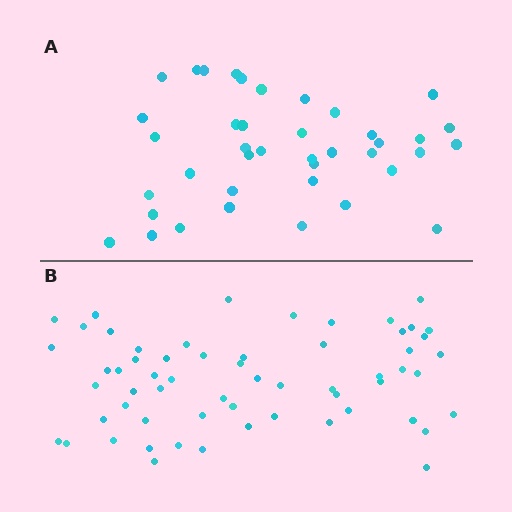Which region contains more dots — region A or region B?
Region B (the bottom region) has more dots.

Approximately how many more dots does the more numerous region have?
Region B has approximately 20 more dots than region A.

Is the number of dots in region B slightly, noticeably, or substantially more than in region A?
Region B has substantially more. The ratio is roughly 1.5 to 1.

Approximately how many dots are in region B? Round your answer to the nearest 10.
About 60 dots.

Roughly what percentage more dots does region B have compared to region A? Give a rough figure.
About 50% more.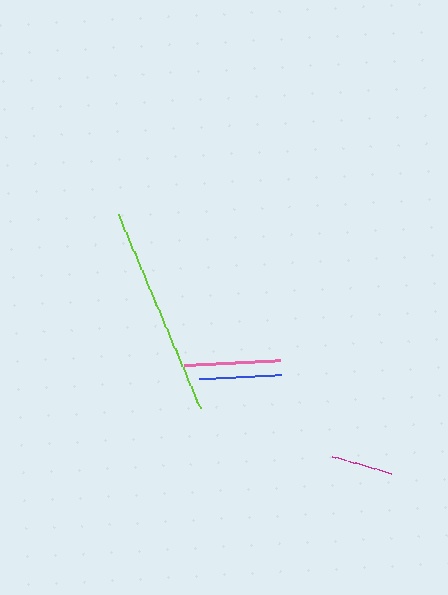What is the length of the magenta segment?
The magenta segment is approximately 62 pixels long.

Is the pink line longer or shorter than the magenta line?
The pink line is longer than the magenta line.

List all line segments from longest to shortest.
From longest to shortest: lime, pink, blue, magenta.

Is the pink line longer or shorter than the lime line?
The lime line is longer than the pink line.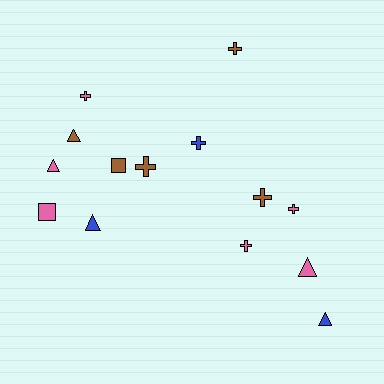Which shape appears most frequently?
Cross, with 7 objects.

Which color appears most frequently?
Pink, with 6 objects.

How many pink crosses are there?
There are 3 pink crosses.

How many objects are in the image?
There are 14 objects.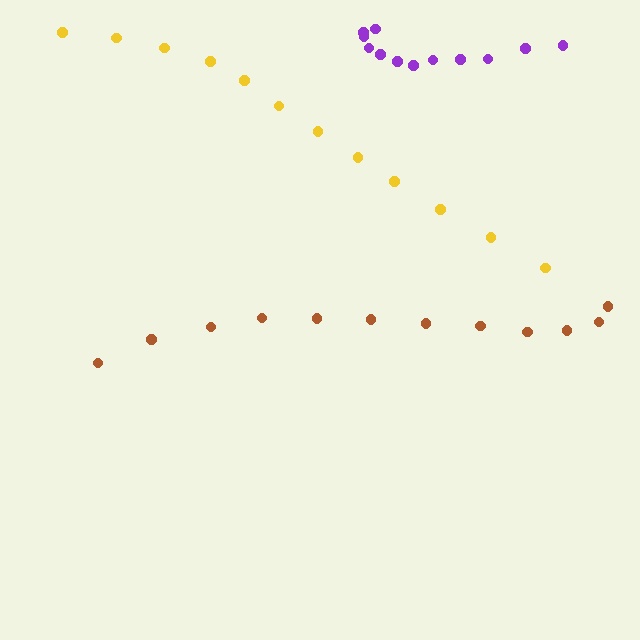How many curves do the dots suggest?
There are 3 distinct paths.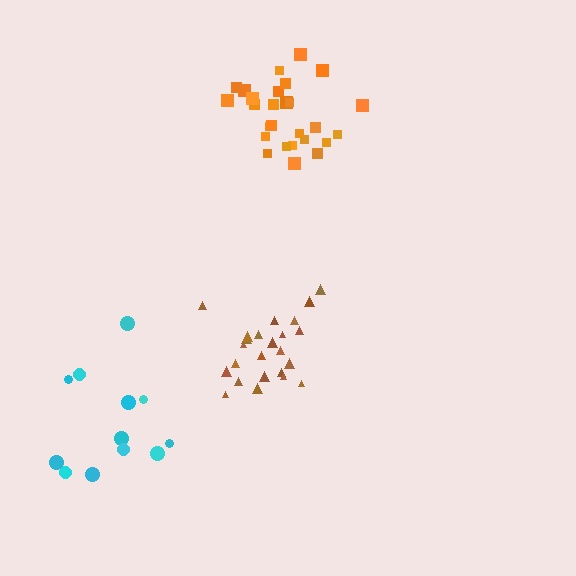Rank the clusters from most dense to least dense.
brown, orange, cyan.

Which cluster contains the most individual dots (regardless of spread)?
Orange (27).